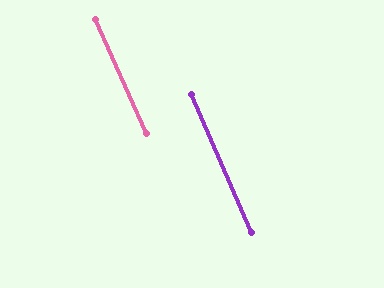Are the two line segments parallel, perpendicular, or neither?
Parallel — their directions differ by only 0.2°.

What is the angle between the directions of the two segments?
Approximately 0 degrees.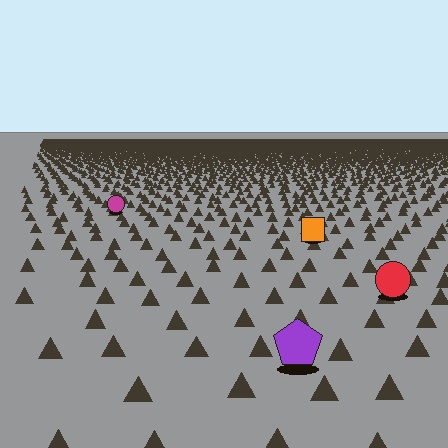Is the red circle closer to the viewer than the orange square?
Yes. The red circle is closer — you can tell from the texture gradient: the ground texture is coarser near it.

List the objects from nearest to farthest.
From nearest to farthest: the purple pentagon, the red circle, the orange square, the magenta circle.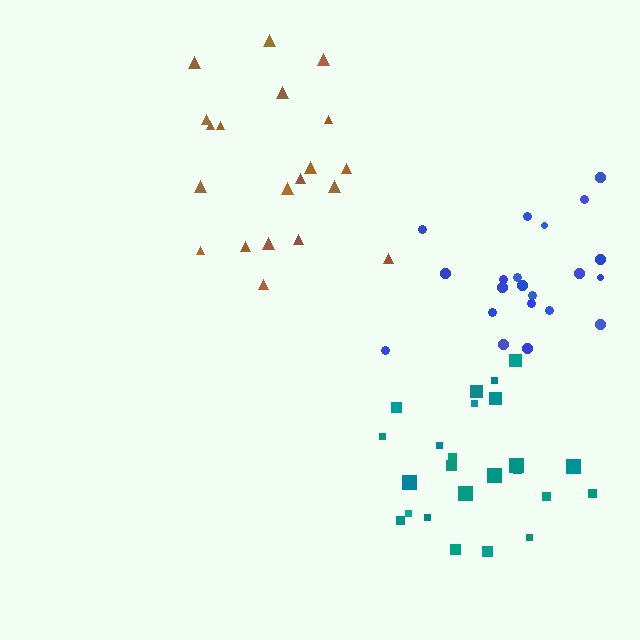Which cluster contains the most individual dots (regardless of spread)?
Teal (24).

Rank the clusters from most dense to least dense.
blue, brown, teal.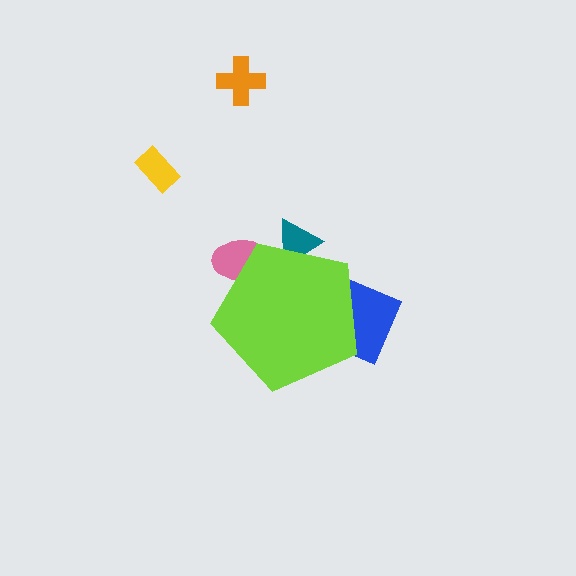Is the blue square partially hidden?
Yes, the blue square is partially hidden behind the lime pentagon.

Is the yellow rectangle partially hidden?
No, the yellow rectangle is fully visible.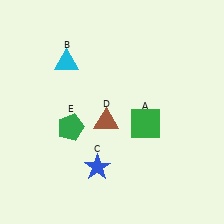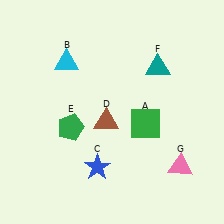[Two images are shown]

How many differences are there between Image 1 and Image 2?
There are 2 differences between the two images.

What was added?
A teal triangle (F), a pink triangle (G) were added in Image 2.